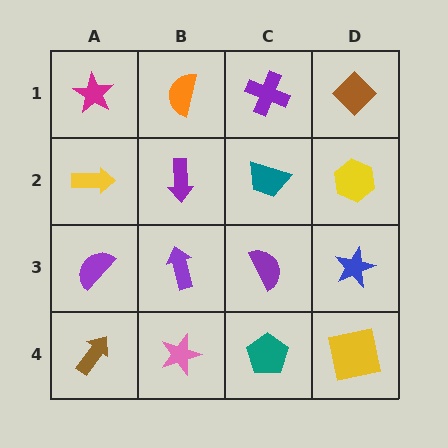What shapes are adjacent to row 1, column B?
A purple arrow (row 2, column B), a magenta star (row 1, column A), a purple cross (row 1, column C).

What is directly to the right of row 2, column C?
A yellow hexagon.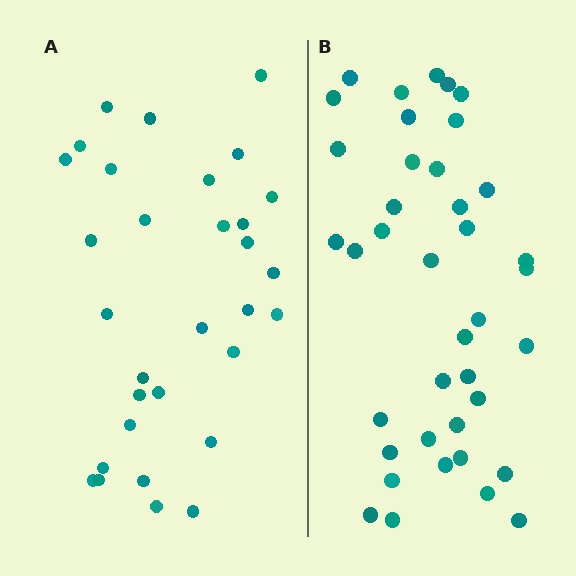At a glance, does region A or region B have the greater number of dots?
Region B (the right region) has more dots.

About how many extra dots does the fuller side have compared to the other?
Region B has roughly 8 or so more dots than region A.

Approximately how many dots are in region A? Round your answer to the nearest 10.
About 30 dots. (The exact count is 31, which rounds to 30.)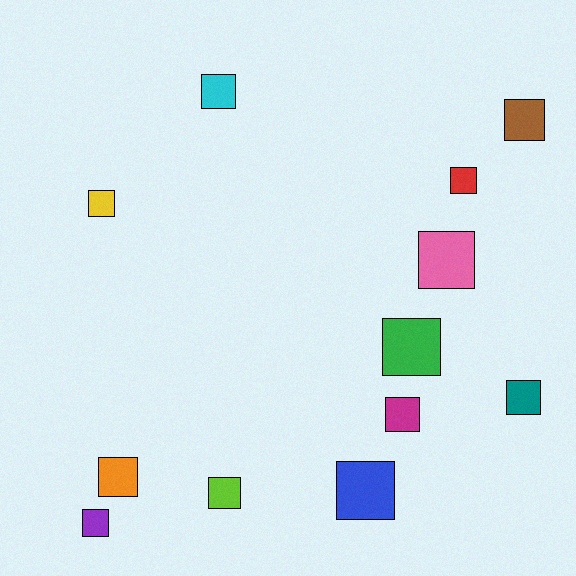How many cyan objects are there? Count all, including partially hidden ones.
There is 1 cyan object.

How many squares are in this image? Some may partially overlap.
There are 12 squares.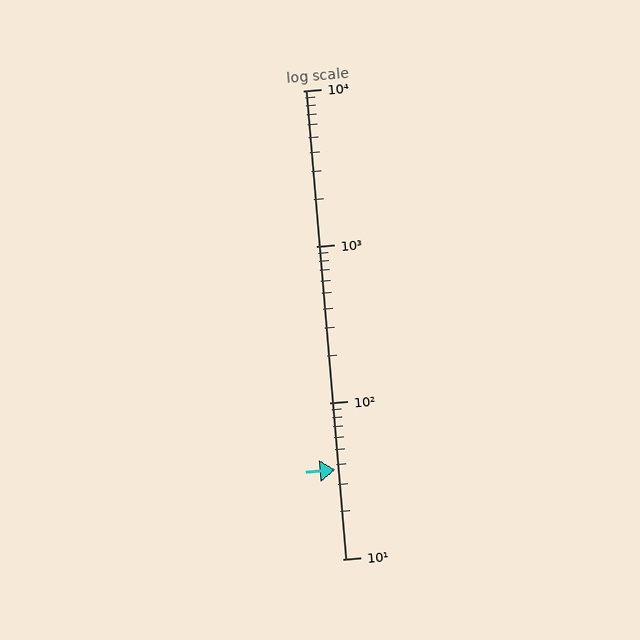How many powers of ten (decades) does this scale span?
The scale spans 3 decades, from 10 to 10000.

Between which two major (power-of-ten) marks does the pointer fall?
The pointer is between 10 and 100.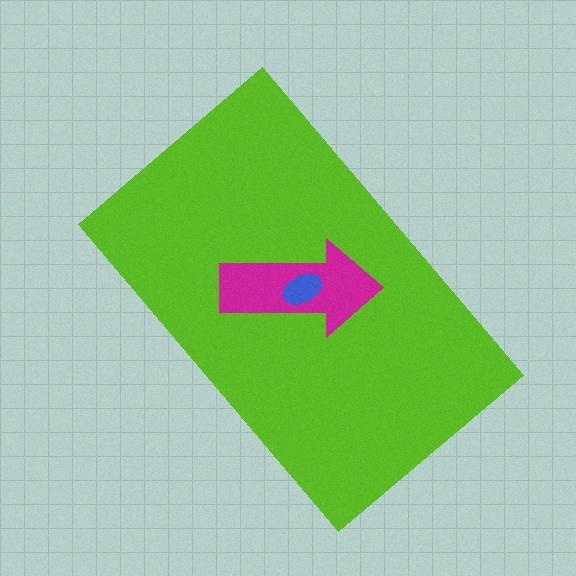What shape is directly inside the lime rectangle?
The magenta arrow.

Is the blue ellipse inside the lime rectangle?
Yes.